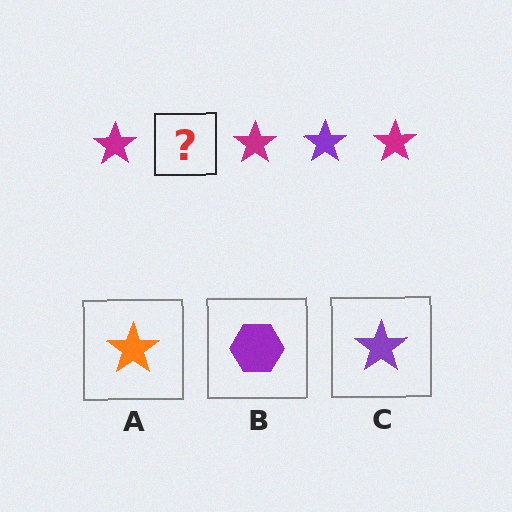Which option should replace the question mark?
Option C.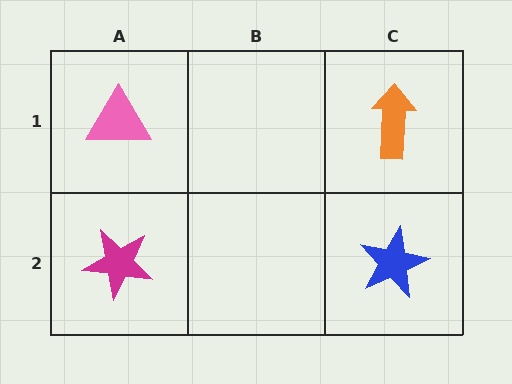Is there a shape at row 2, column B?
No, that cell is empty.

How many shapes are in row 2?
2 shapes.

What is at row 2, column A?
A magenta star.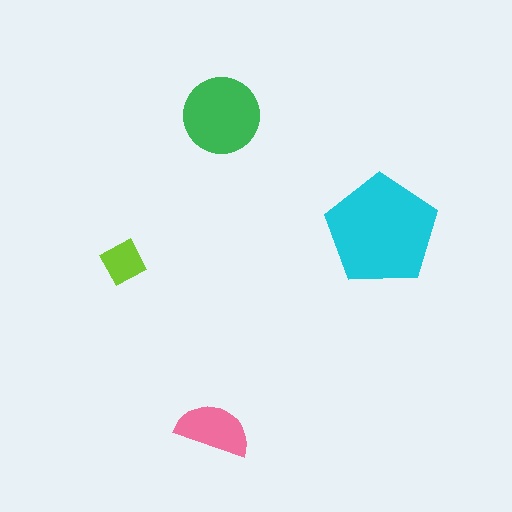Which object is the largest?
The cyan pentagon.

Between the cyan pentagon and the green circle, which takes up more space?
The cyan pentagon.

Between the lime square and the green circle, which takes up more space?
The green circle.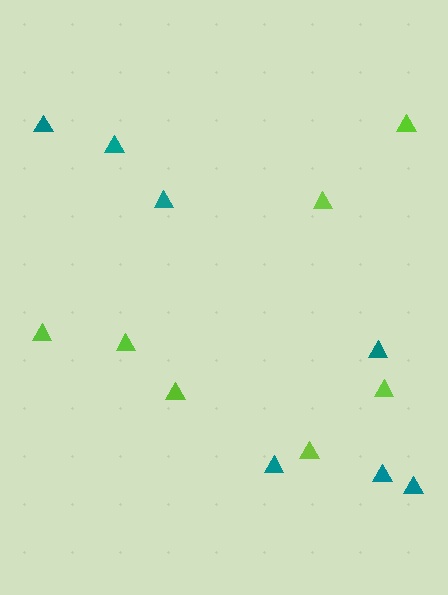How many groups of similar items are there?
There are 2 groups: one group of lime triangles (7) and one group of teal triangles (7).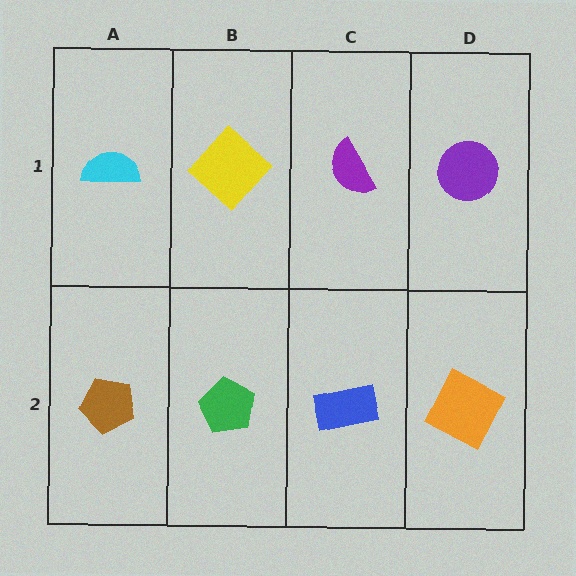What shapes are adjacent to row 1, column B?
A green pentagon (row 2, column B), a cyan semicircle (row 1, column A), a purple semicircle (row 1, column C).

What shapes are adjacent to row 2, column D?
A purple circle (row 1, column D), a blue rectangle (row 2, column C).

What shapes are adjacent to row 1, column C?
A blue rectangle (row 2, column C), a yellow diamond (row 1, column B), a purple circle (row 1, column D).